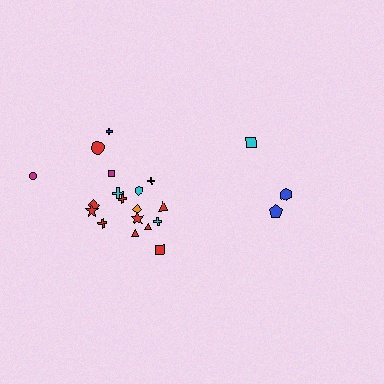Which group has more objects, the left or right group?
The left group.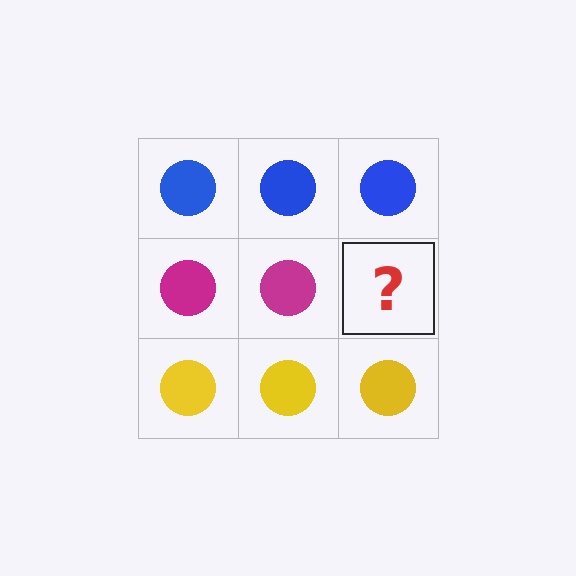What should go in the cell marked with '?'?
The missing cell should contain a magenta circle.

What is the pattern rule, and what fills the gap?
The rule is that each row has a consistent color. The gap should be filled with a magenta circle.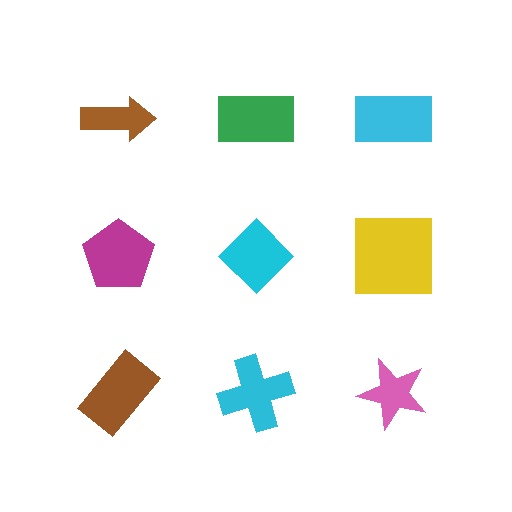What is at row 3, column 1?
A brown rectangle.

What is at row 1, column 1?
A brown arrow.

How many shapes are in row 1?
3 shapes.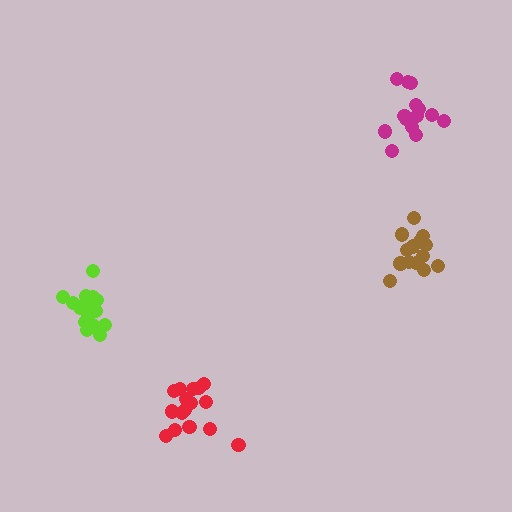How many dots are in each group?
Group 1: 14 dots, Group 2: 15 dots, Group 3: 16 dots, Group 4: 16 dots (61 total).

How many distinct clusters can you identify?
There are 4 distinct clusters.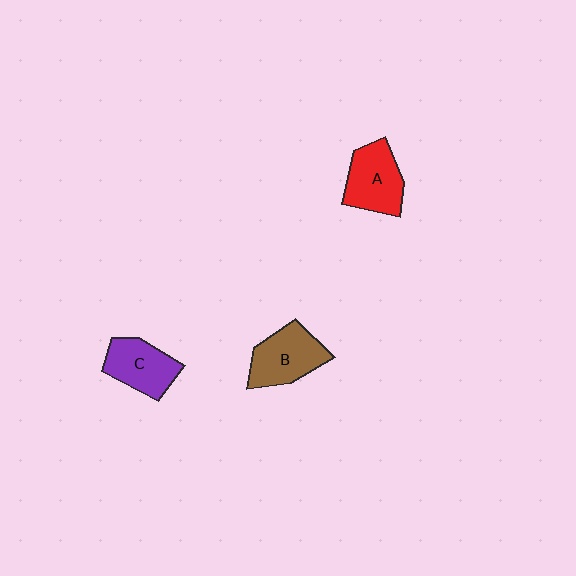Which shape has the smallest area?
Shape C (purple).